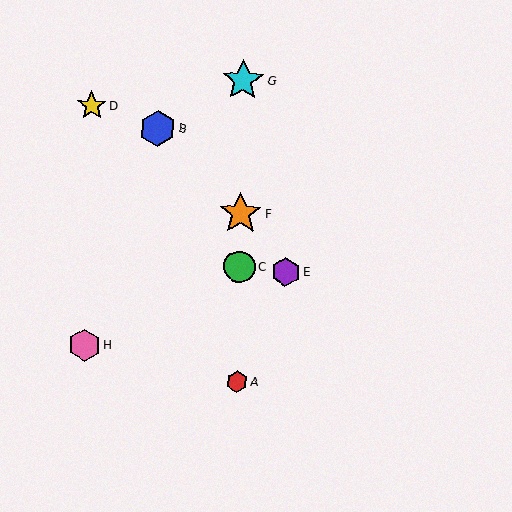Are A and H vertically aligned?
No, A is at x≈237 and H is at x≈85.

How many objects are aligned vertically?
4 objects (A, C, F, G) are aligned vertically.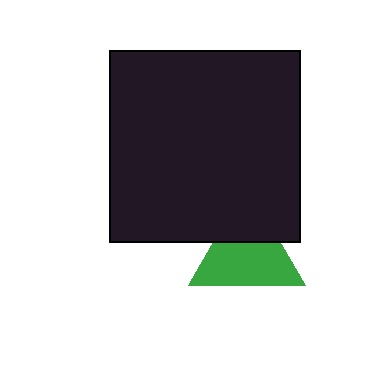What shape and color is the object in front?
The object in front is a black square.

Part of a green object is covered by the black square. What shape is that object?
It is a triangle.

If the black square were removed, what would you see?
You would see the complete green triangle.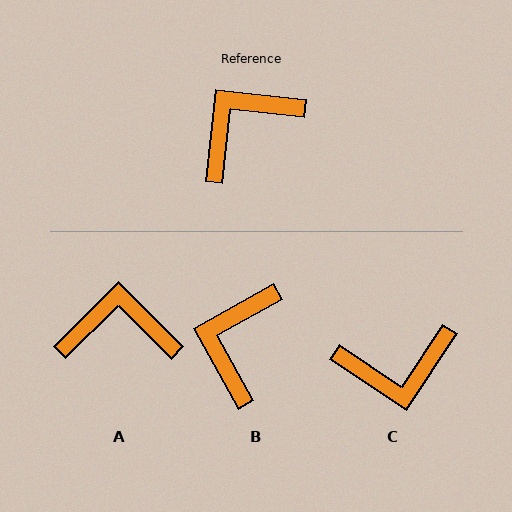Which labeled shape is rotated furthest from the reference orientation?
C, about 153 degrees away.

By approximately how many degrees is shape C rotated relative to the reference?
Approximately 153 degrees counter-clockwise.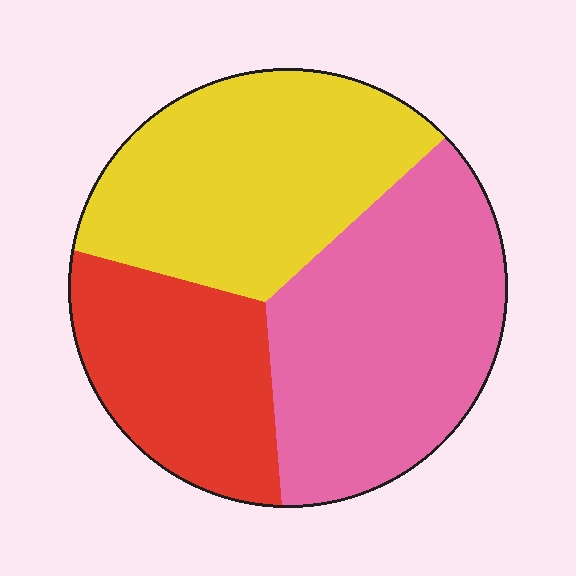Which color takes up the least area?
Red, at roughly 25%.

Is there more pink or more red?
Pink.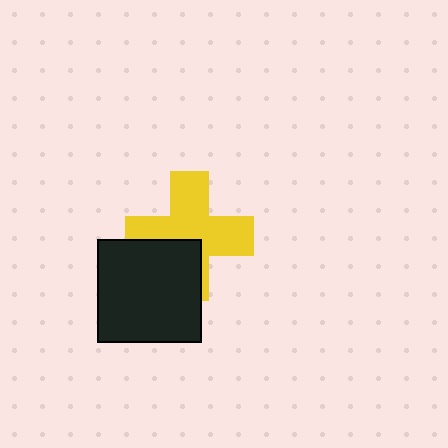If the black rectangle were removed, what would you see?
You would see the complete yellow cross.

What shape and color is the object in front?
The object in front is a black rectangle.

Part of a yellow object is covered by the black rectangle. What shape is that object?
It is a cross.